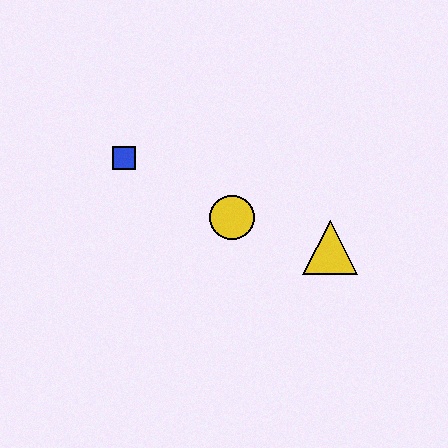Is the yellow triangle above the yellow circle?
No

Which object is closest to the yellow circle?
The yellow triangle is closest to the yellow circle.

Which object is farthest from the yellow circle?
The blue square is farthest from the yellow circle.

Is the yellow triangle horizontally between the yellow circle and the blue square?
No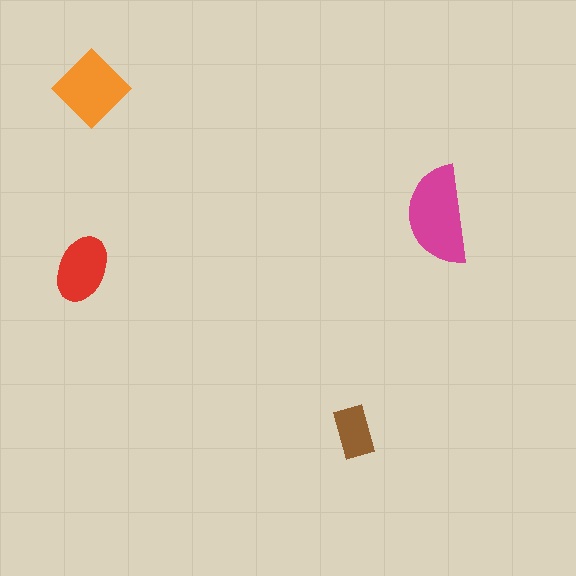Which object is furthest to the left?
The red ellipse is leftmost.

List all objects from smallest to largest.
The brown rectangle, the red ellipse, the orange diamond, the magenta semicircle.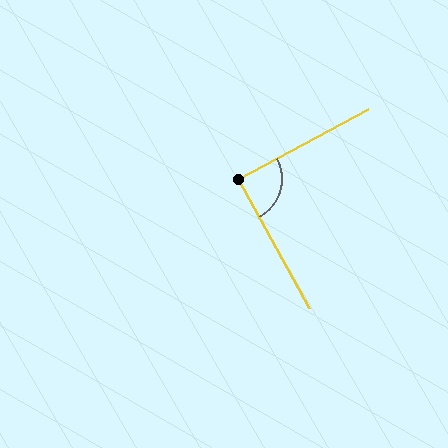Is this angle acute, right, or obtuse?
It is approximately a right angle.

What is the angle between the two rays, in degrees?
Approximately 89 degrees.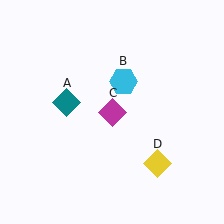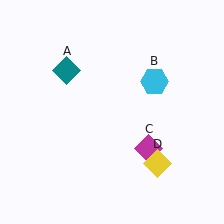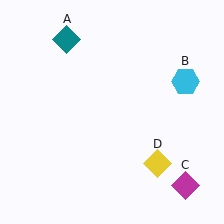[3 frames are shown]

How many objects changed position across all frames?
3 objects changed position: teal diamond (object A), cyan hexagon (object B), magenta diamond (object C).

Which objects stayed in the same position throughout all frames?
Yellow diamond (object D) remained stationary.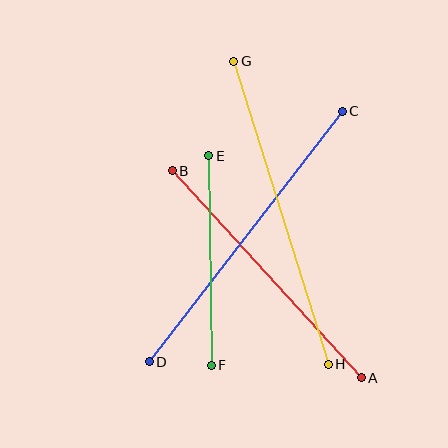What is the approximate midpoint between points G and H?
The midpoint is at approximately (281, 213) pixels.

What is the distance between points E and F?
The distance is approximately 209 pixels.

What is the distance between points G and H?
The distance is approximately 317 pixels.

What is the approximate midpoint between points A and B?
The midpoint is at approximately (267, 274) pixels.